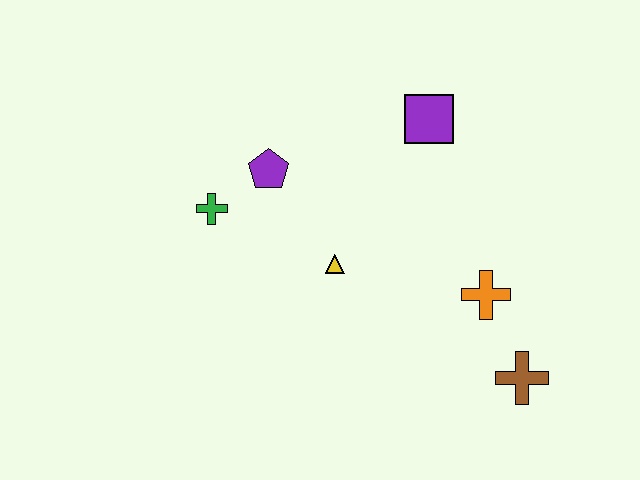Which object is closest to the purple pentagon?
The green cross is closest to the purple pentagon.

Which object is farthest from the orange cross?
The green cross is farthest from the orange cross.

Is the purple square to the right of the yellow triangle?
Yes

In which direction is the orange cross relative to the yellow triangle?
The orange cross is to the right of the yellow triangle.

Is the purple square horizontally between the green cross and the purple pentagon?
No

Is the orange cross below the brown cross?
No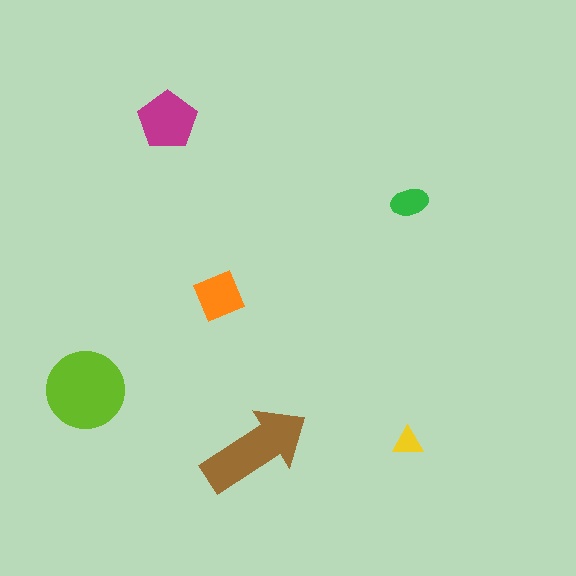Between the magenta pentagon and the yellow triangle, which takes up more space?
The magenta pentagon.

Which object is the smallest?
The yellow triangle.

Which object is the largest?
The lime circle.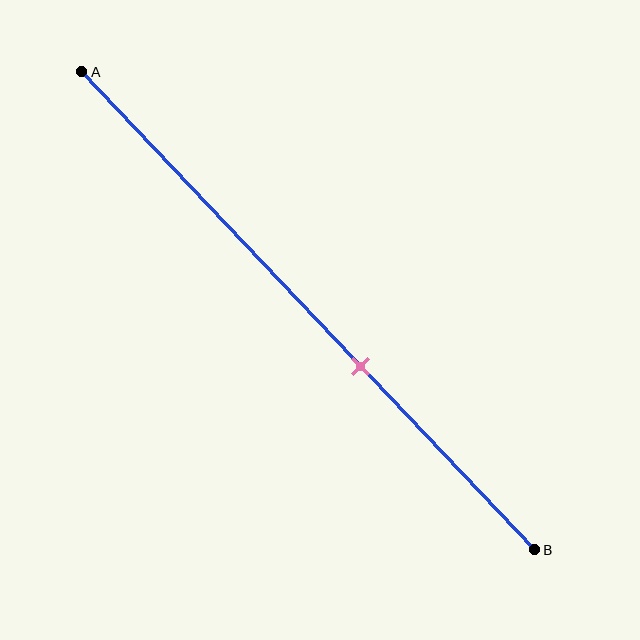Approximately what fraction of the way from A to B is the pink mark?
The pink mark is approximately 60% of the way from A to B.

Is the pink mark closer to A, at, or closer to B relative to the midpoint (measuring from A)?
The pink mark is closer to point B than the midpoint of segment AB.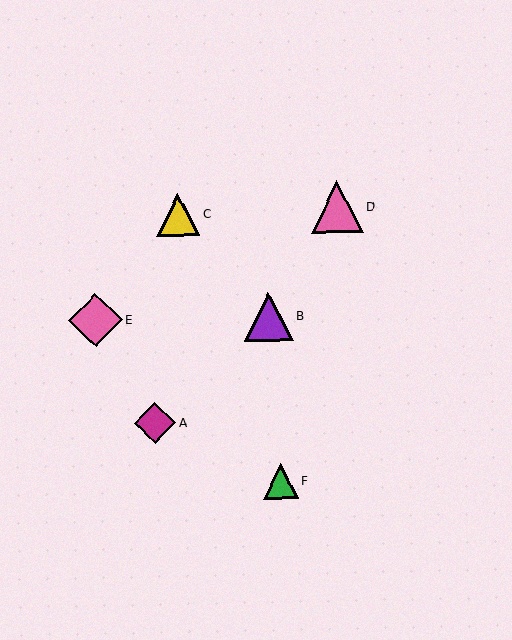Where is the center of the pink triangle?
The center of the pink triangle is at (337, 207).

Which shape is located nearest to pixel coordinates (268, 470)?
The green triangle (labeled F) at (281, 481) is nearest to that location.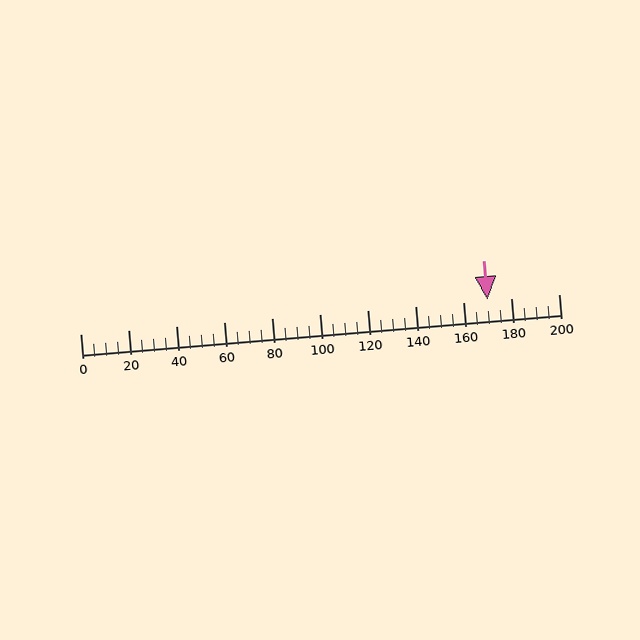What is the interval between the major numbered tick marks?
The major tick marks are spaced 20 units apart.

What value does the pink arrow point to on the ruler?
The pink arrow points to approximately 170.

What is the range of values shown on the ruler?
The ruler shows values from 0 to 200.